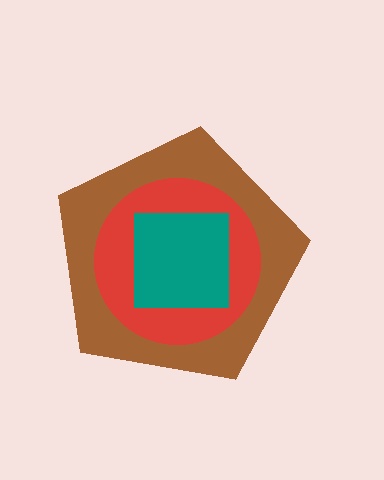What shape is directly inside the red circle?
The teal square.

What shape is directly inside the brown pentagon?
The red circle.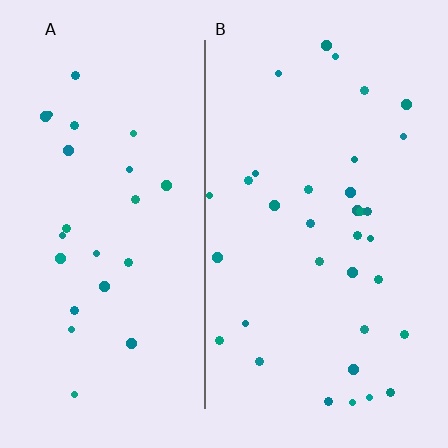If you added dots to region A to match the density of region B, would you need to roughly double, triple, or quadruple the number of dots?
Approximately double.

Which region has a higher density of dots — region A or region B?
B (the right).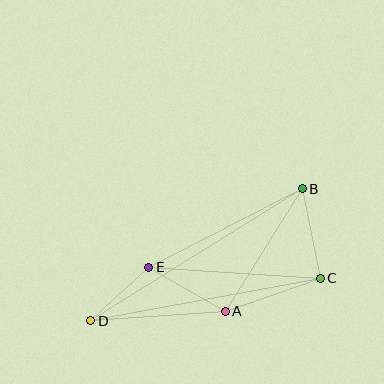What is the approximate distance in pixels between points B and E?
The distance between B and E is approximately 172 pixels.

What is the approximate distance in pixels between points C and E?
The distance between C and E is approximately 172 pixels.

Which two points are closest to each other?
Points D and E are closest to each other.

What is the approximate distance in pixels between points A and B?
The distance between A and B is approximately 145 pixels.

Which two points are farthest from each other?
Points B and D are farthest from each other.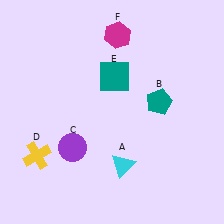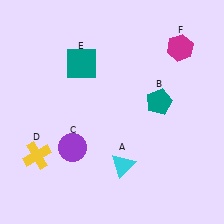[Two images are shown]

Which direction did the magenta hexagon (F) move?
The magenta hexagon (F) moved right.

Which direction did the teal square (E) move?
The teal square (E) moved left.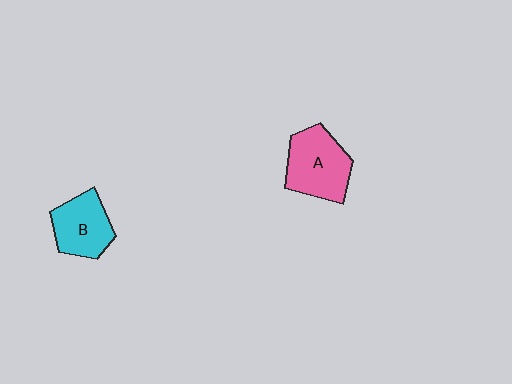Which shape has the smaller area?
Shape B (cyan).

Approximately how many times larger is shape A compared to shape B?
Approximately 1.2 times.